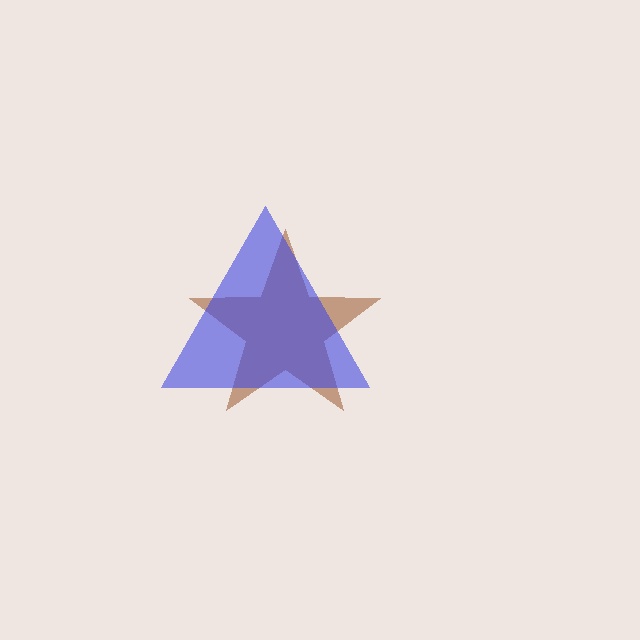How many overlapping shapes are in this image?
There are 2 overlapping shapes in the image.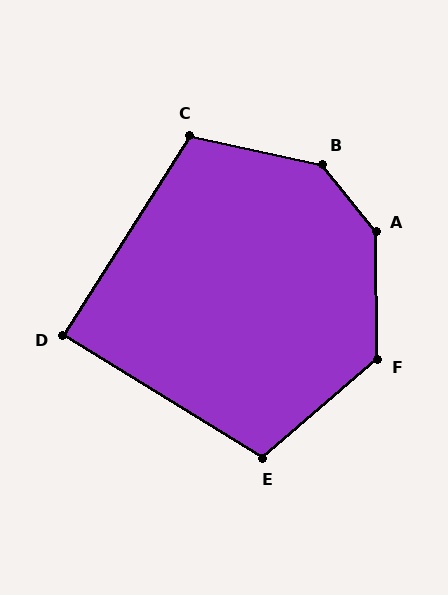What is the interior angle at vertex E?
Approximately 108 degrees (obtuse).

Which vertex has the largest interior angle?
A, at approximately 142 degrees.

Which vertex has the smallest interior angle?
D, at approximately 89 degrees.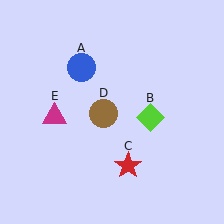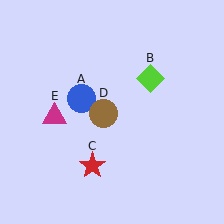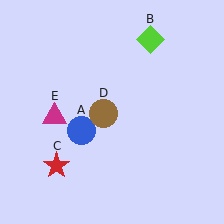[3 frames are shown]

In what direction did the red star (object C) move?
The red star (object C) moved left.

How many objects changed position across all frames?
3 objects changed position: blue circle (object A), lime diamond (object B), red star (object C).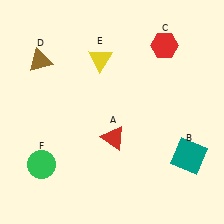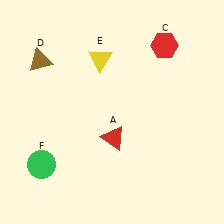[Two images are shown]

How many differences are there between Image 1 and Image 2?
There is 1 difference between the two images.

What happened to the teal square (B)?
The teal square (B) was removed in Image 2. It was in the bottom-right area of Image 1.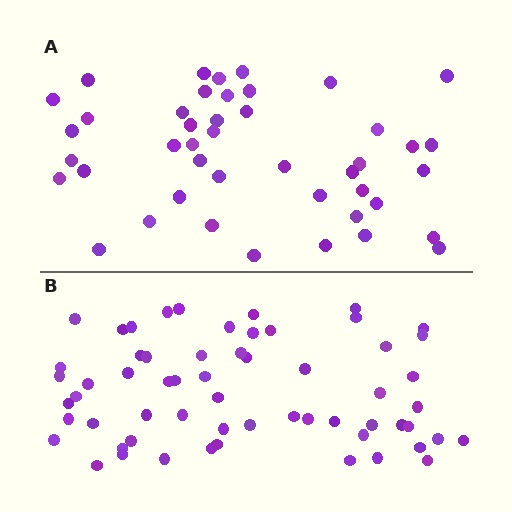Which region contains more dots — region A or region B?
Region B (the bottom region) has more dots.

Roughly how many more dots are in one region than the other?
Region B has approximately 15 more dots than region A.